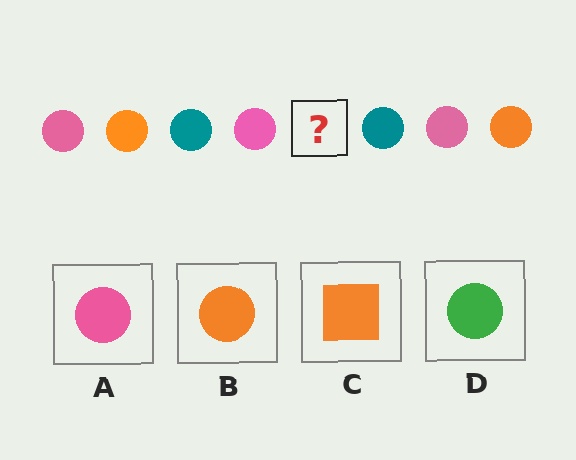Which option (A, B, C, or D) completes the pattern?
B.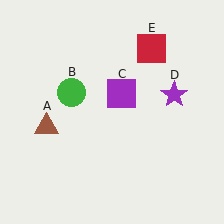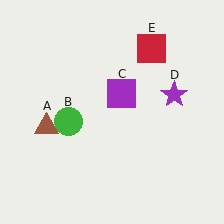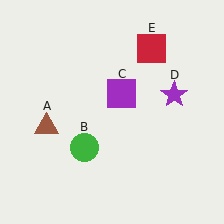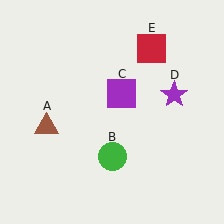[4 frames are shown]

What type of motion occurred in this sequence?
The green circle (object B) rotated counterclockwise around the center of the scene.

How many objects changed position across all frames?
1 object changed position: green circle (object B).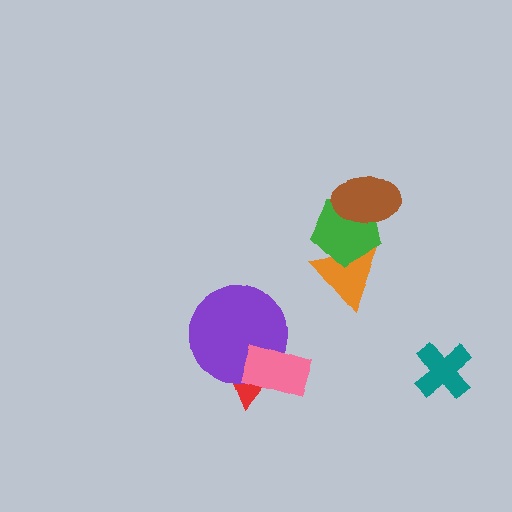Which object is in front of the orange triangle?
The green pentagon is in front of the orange triangle.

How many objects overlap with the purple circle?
2 objects overlap with the purple circle.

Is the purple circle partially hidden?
Yes, it is partially covered by another shape.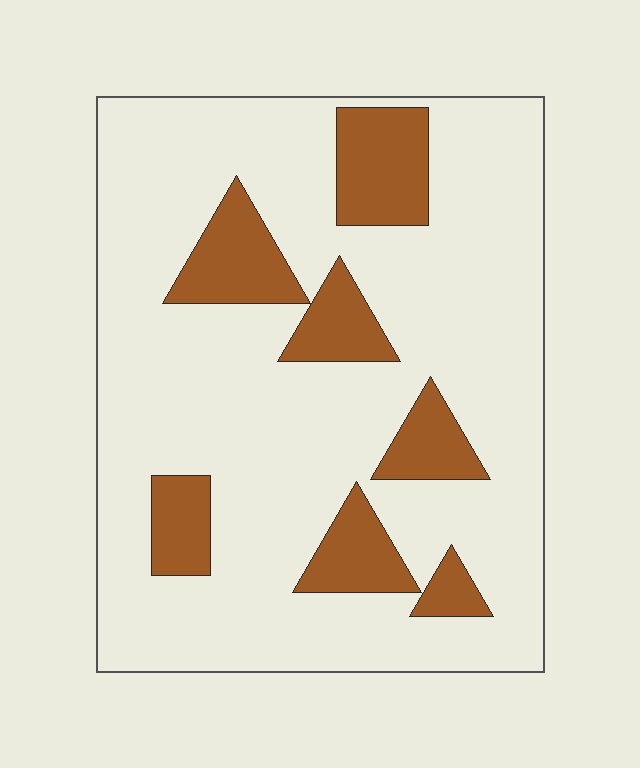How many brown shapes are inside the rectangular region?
7.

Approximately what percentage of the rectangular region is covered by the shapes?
Approximately 20%.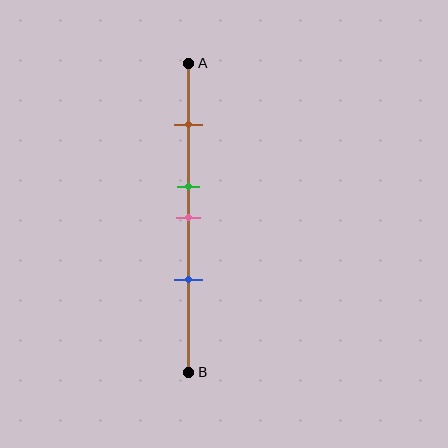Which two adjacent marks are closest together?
The green and pink marks are the closest adjacent pair.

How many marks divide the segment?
There are 4 marks dividing the segment.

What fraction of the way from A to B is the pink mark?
The pink mark is approximately 50% (0.5) of the way from A to B.